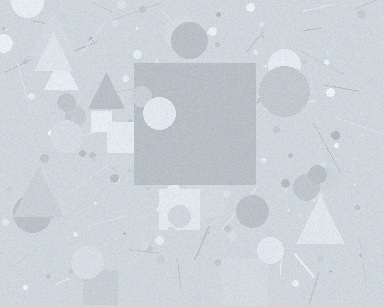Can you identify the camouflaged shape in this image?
The camouflaged shape is a square.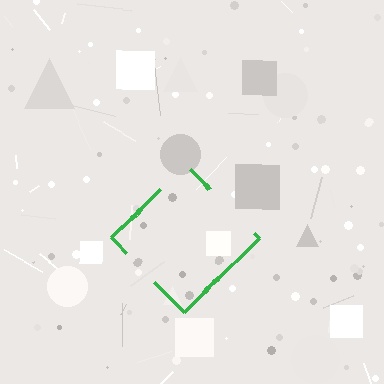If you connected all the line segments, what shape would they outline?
They would outline a diamond.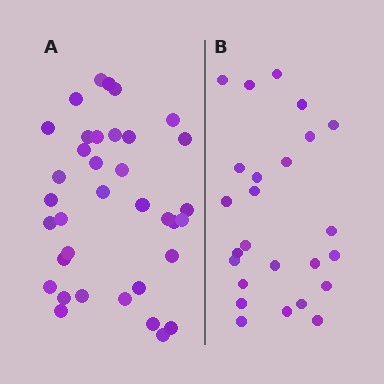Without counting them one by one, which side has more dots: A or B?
Region A (the left region) has more dots.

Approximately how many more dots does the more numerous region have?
Region A has roughly 12 or so more dots than region B.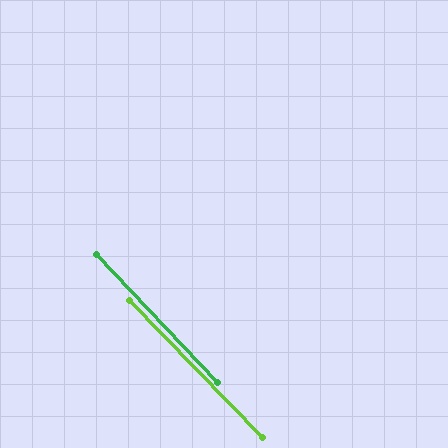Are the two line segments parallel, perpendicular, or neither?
Parallel — their directions differ by only 0.6°.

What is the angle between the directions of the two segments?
Approximately 1 degree.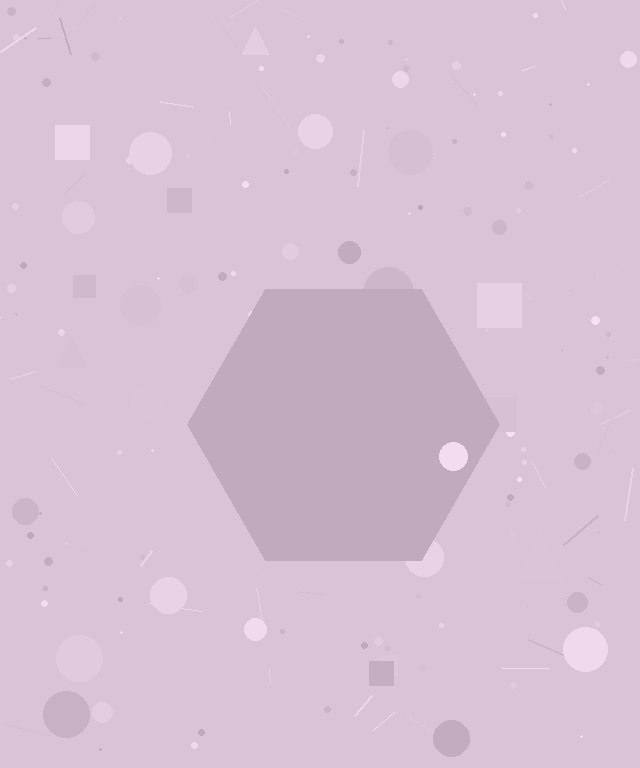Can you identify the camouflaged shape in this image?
The camouflaged shape is a hexagon.